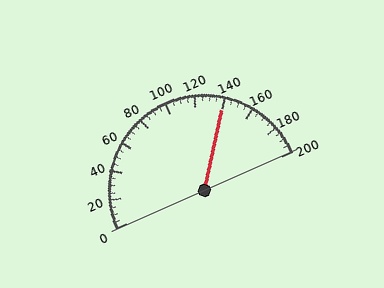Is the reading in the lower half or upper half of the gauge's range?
The reading is in the upper half of the range (0 to 200).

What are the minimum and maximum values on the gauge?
The gauge ranges from 0 to 200.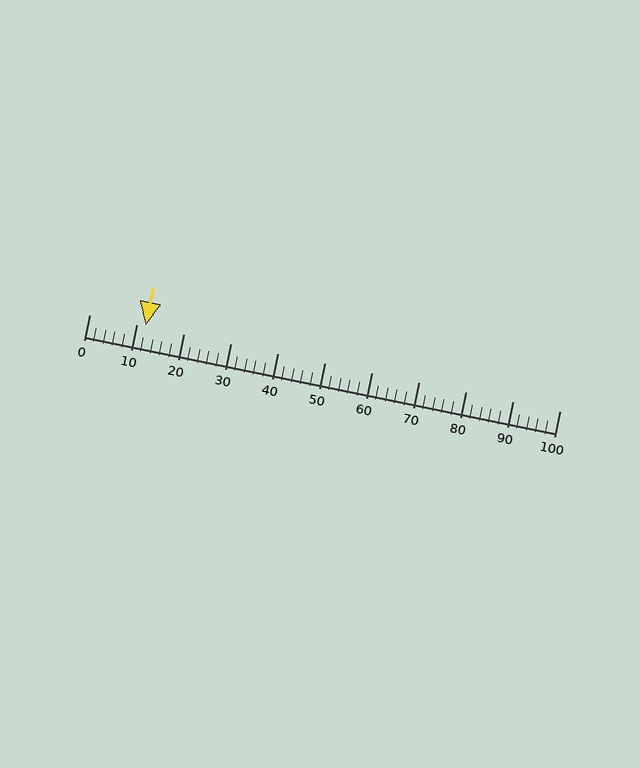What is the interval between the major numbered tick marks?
The major tick marks are spaced 10 units apart.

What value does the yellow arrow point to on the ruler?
The yellow arrow points to approximately 12.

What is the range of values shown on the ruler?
The ruler shows values from 0 to 100.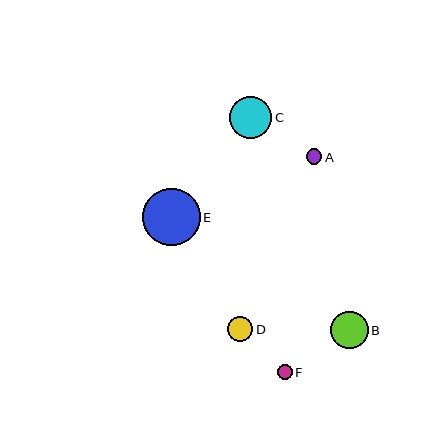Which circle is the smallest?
Circle F is the smallest with a size of approximately 15 pixels.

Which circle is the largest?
Circle E is the largest with a size of approximately 58 pixels.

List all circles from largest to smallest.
From largest to smallest: E, C, B, D, A, F.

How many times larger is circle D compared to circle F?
Circle D is approximately 1.7 times the size of circle F.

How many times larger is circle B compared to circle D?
Circle B is approximately 1.5 times the size of circle D.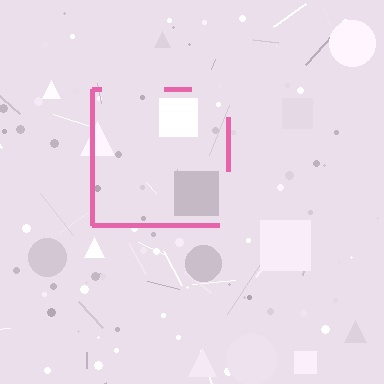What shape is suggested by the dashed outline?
The dashed outline suggests a square.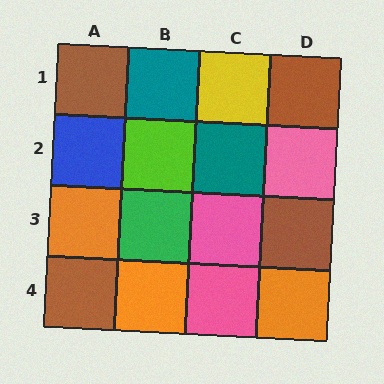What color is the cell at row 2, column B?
Lime.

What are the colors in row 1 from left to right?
Brown, teal, yellow, brown.